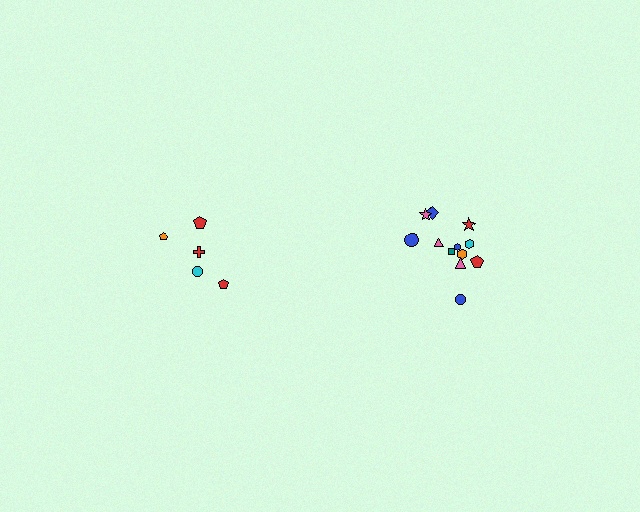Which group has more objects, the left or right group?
The right group.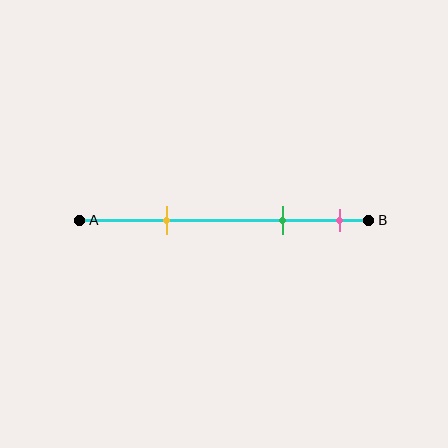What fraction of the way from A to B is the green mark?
The green mark is approximately 70% (0.7) of the way from A to B.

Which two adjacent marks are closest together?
The green and pink marks are the closest adjacent pair.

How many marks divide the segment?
There are 3 marks dividing the segment.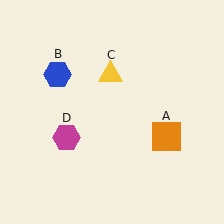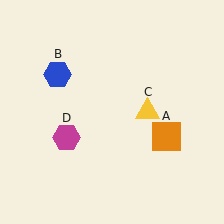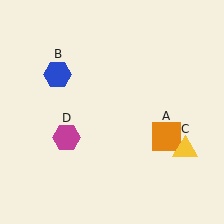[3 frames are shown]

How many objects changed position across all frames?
1 object changed position: yellow triangle (object C).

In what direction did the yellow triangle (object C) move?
The yellow triangle (object C) moved down and to the right.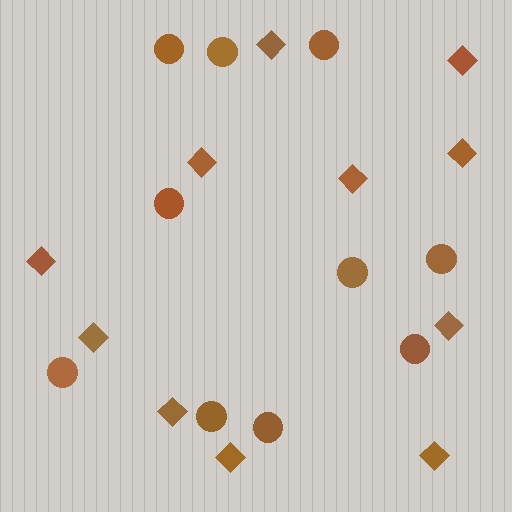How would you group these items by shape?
There are 2 groups: one group of diamonds (11) and one group of circles (10).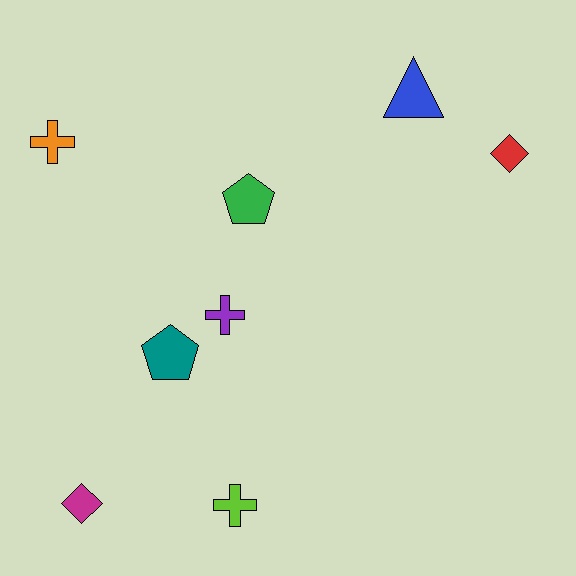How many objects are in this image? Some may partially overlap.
There are 8 objects.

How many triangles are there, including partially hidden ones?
There is 1 triangle.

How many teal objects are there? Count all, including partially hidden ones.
There is 1 teal object.